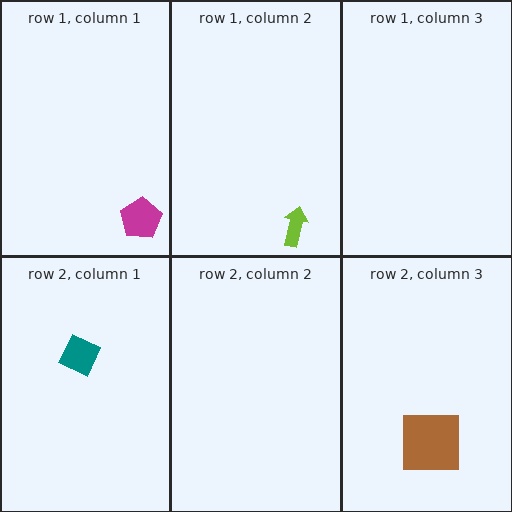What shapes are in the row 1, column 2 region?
The lime arrow.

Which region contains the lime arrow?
The row 1, column 2 region.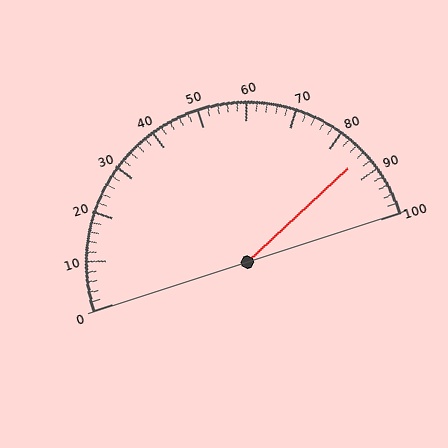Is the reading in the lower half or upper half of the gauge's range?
The reading is in the upper half of the range (0 to 100).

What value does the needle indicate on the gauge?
The needle indicates approximately 86.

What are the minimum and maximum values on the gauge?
The gauge ranges from 0 to 100.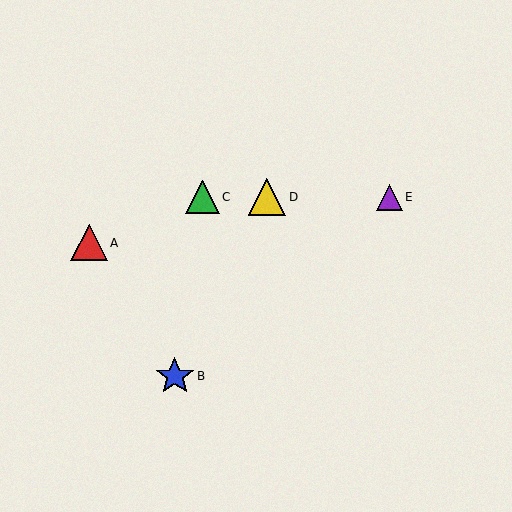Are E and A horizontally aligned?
No, E is at y≈197 and A is at y≈243.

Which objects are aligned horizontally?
Objects C, D, E are aligned horizontally.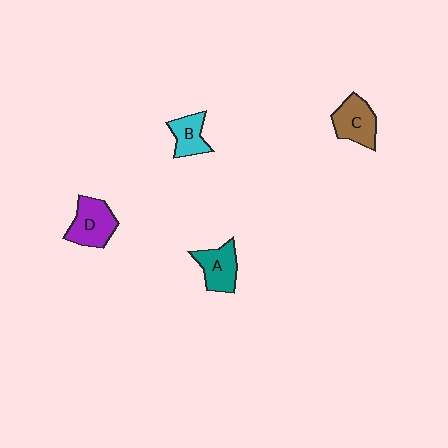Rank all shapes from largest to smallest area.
From largest to smallest: D (purple), C (brown), A (teal), B (cyan).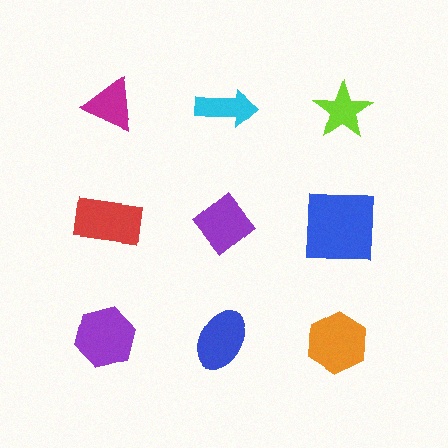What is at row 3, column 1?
A purple hexagon.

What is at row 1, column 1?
A magenta triangle.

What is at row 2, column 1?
A red rectangle.